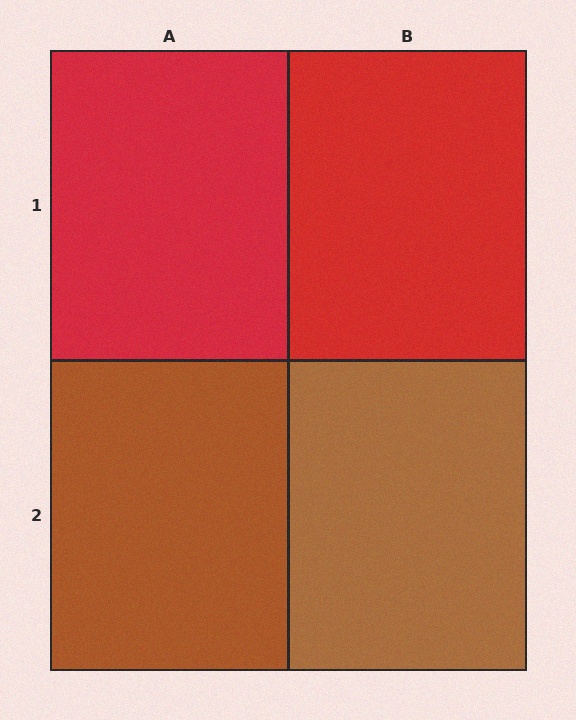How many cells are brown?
2 cells are brown.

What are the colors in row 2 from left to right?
Brown, brown.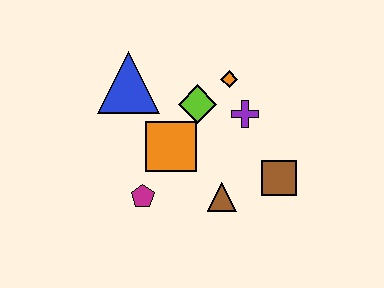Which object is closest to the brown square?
The brown triangle is closest to the brown square.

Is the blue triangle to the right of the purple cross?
No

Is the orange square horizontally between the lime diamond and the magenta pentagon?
Yes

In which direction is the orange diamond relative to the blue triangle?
The orange diamond is to the right of the blue triangle.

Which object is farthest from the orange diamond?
The magenta pentagon is farthest from the orange diamond.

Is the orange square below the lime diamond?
Yes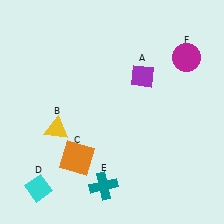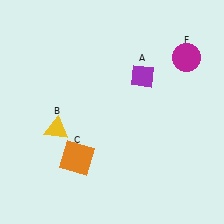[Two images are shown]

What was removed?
The teal cross (E), the cyan diamond (D) were removed in Image 2.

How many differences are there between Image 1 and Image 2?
There are 2 differences between the two images.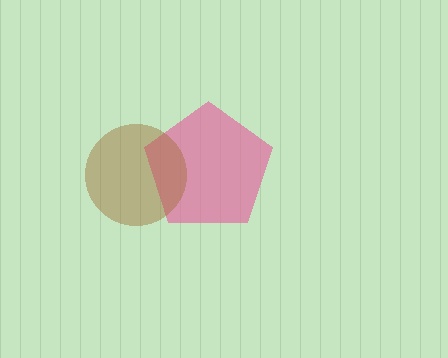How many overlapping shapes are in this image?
There are 2 overlapping shapes in the image.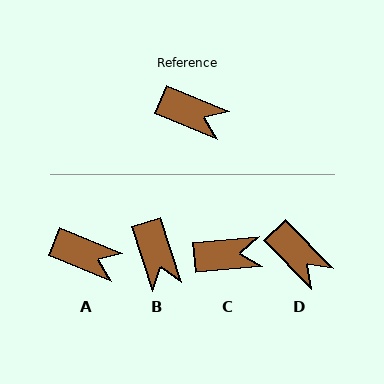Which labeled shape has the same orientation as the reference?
A.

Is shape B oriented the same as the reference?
No, it is off by about 50 degrees.